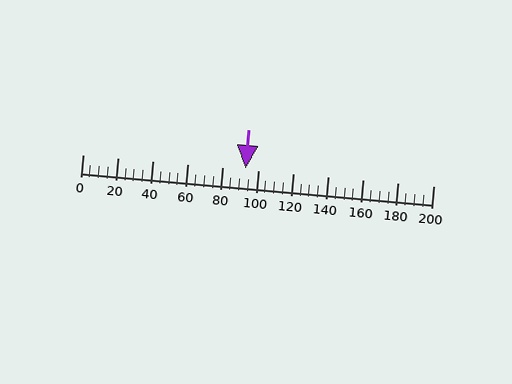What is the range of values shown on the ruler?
The ruler shows values from 0 to 200.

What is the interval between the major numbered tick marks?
The major tick marks are spaced 20 units apart.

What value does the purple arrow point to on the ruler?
The purple arrow points to approximately 93.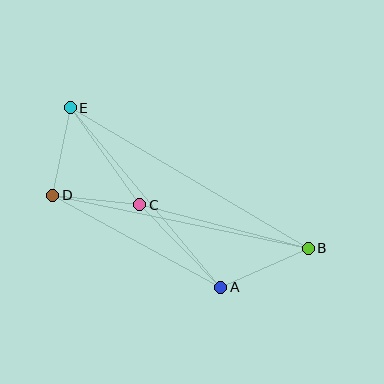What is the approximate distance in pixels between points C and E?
The distance between C and E is approximately 119 pixels.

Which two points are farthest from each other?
Points B and E are farthest from each other.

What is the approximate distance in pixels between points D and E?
The distance between D and E is approximately 89 pixels.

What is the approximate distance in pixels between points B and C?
The distance between B and C is approximately 174 pixels.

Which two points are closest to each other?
Points C and D are closest to each other.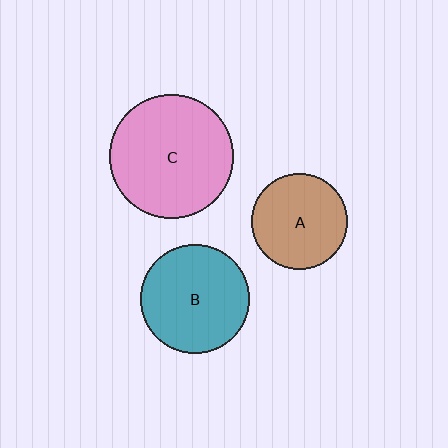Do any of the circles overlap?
No, none of the circles overlap.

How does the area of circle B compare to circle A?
Approximately 1.3 times.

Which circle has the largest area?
Circle C (pink).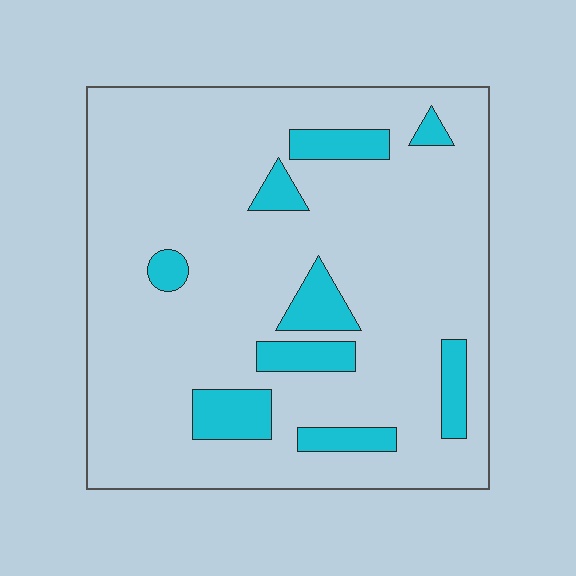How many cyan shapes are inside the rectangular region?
9.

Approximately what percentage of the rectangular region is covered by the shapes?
Approximately 15%.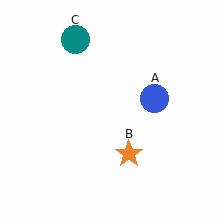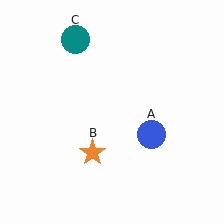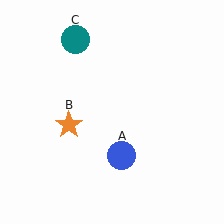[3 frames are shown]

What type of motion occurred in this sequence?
The blue circle (object A), orange star (object B) rotated clockwise around the center of the scene.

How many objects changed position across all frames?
2 objects changed position: blue circle (object A), orange star (object B).